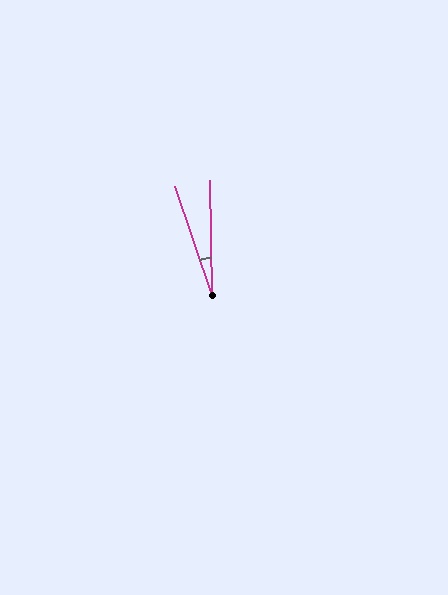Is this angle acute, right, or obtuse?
It is acute.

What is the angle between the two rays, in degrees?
Approximately 18 degrees.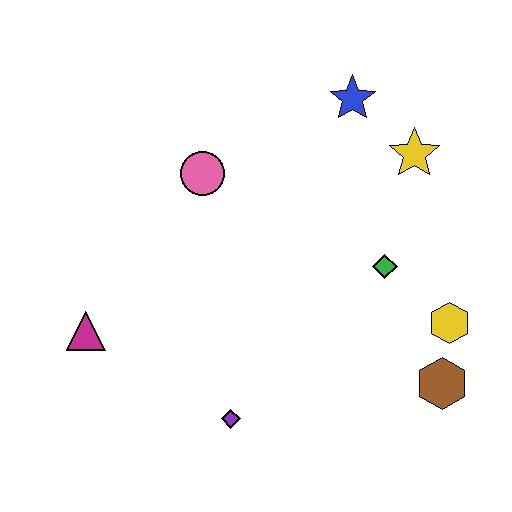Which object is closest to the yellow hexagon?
The brown hexagon is closest to the yellow hexagon.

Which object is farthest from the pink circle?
The brown hexagon is farthest from the pink circle.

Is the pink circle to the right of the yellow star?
No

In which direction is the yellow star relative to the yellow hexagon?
The yellow star is above the yellow hexagon.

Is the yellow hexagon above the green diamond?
No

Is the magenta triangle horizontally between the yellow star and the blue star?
No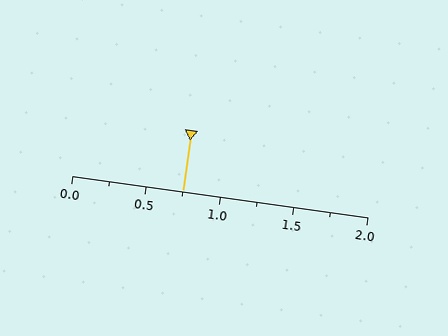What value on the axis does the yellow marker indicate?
The marker indicates approximately 0.75.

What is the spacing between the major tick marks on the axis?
The major ticks are spaced 0.5 apart.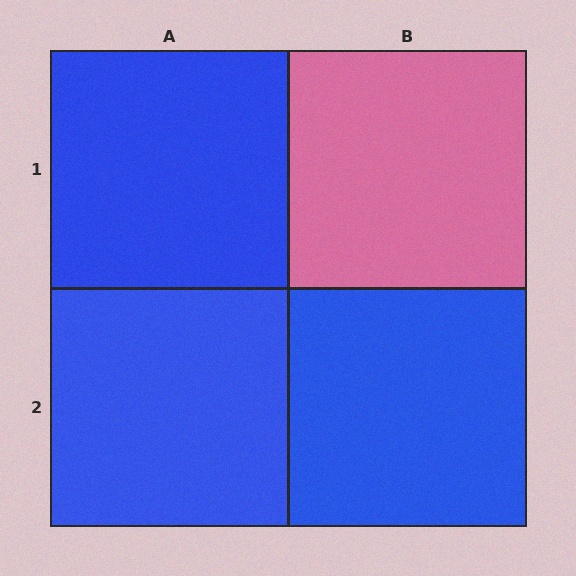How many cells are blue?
3 cells are blue.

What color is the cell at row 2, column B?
Blue.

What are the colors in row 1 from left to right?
Blue, pink.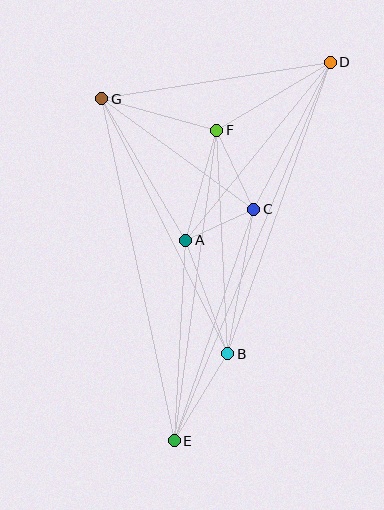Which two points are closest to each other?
Points A and C are closest to each other.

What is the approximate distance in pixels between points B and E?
The distance between B and E is approximately 102 pixels.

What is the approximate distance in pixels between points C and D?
The distance between C and D is approximately 166 pixels.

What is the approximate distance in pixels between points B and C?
The distance between B and C is approximately 147 pixels.